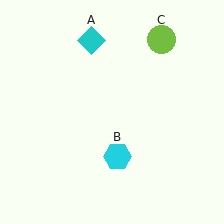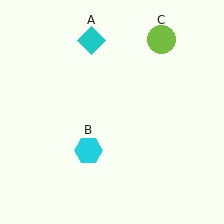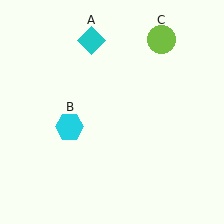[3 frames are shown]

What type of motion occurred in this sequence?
The cyan hexagon (object B) rotated clockwise around the center of the scene.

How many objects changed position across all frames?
1 object changed position: cyan hexagon (object B).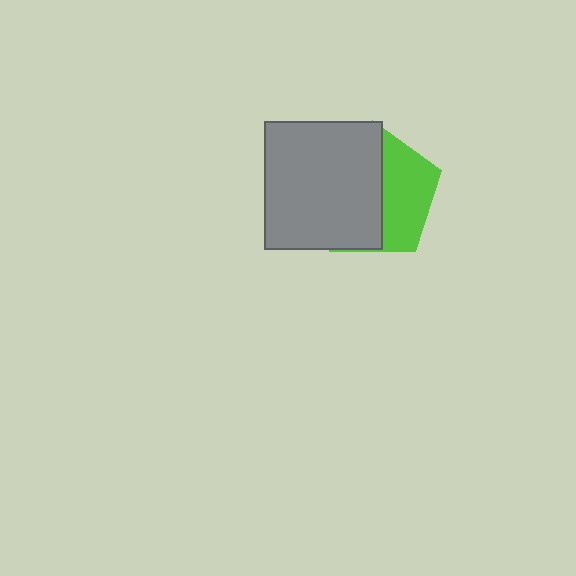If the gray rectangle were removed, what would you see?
You would see the complete lime pentagon.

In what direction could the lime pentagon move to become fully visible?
The lime pentagon could move right. That would shift it out from behind the gray rectangle entirely.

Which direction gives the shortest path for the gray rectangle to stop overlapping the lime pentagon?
Moving left gives the shortest separation.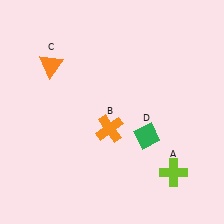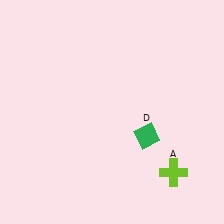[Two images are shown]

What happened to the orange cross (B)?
The orange cross (B) was removed in Image 2. It was in the bottom-left area of Image 1.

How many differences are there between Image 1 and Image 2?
There are 2 differences between the two images.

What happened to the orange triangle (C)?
The orange triangle (C) was removed in Image 2. It was in the top-left area of Image 1.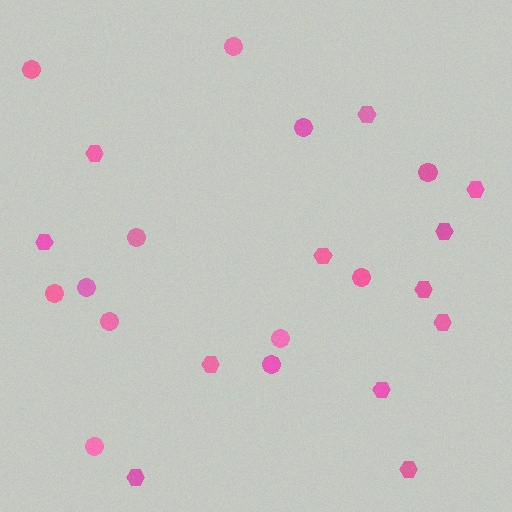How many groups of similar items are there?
There are 2 groups: one group of hexagons (12) and one group of circles (12).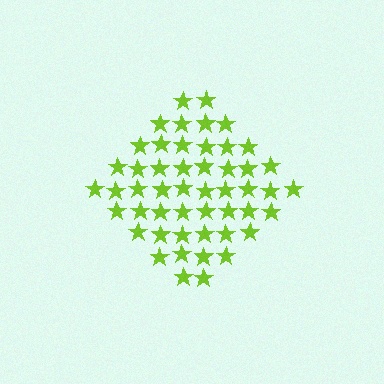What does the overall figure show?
The overall figure shows a diamond.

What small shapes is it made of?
It is made of small stars.